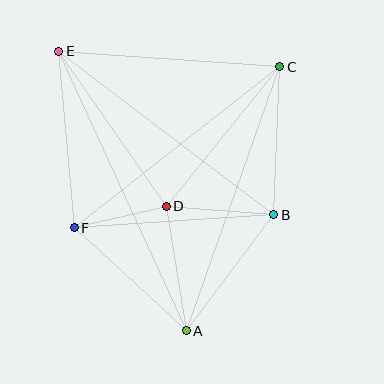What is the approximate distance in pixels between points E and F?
The distance between E and F is approximately 177 pixels.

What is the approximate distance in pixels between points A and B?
The distance between A and B is approximately 145 pixels.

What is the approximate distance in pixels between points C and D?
The distance between C and D is approximately 180 pixels.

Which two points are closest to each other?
Points D and F are closest to each other.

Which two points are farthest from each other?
Points A and E are farthest from each other.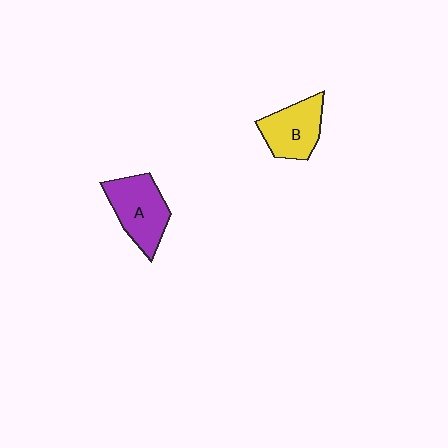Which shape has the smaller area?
Shape B (yellow).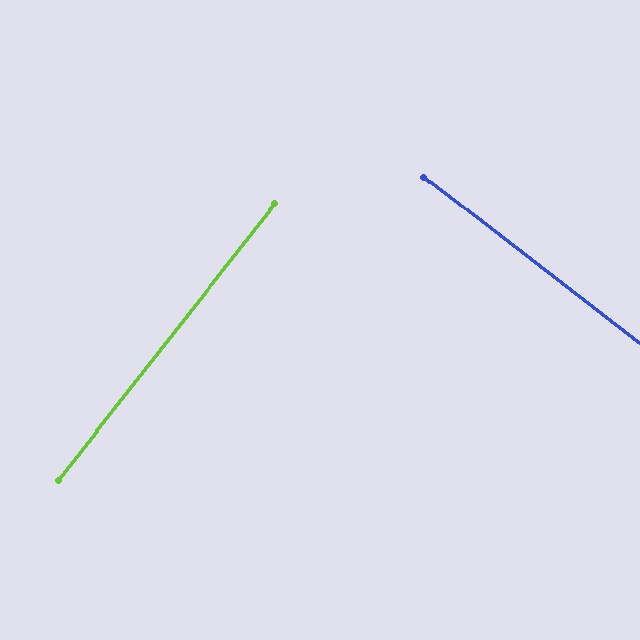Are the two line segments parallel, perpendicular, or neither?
Perpendicular — they meet at approximately 89°.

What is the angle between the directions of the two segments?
Approximately 89 degrees.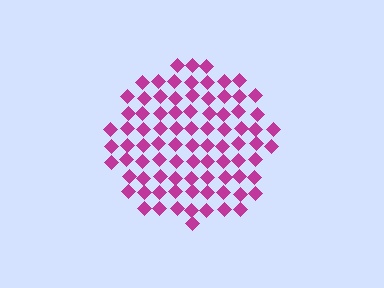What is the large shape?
The large shape is a circle.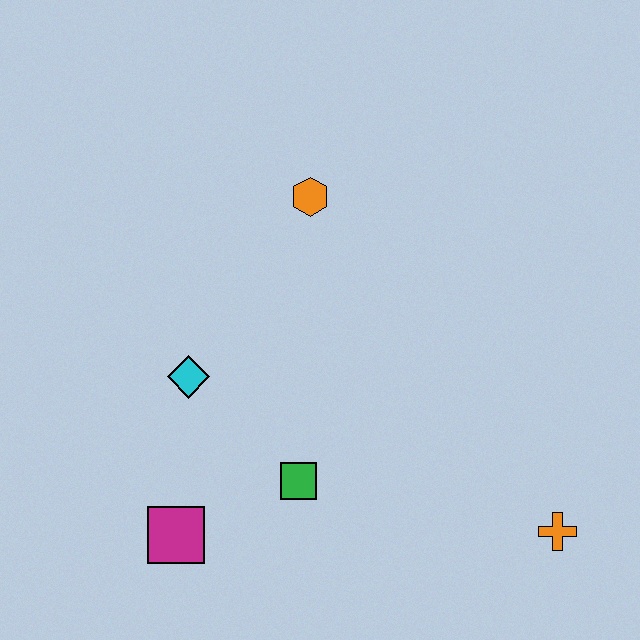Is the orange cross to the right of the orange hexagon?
Yes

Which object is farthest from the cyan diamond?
The orange cross is farthest from the cyan diamond.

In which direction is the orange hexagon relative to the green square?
The orange hexagon is above the green square.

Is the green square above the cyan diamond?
No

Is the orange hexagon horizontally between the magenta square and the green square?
No